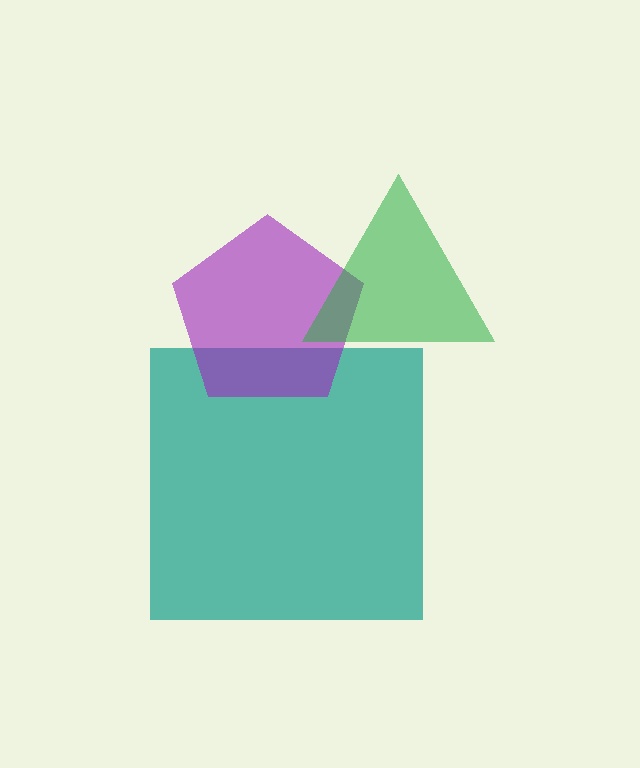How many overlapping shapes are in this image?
There are 3 overlapping shapes in the image.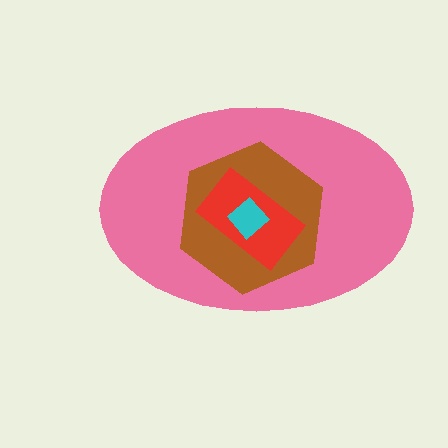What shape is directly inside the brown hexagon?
The red rectangle.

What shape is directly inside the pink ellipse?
The brown hexagon.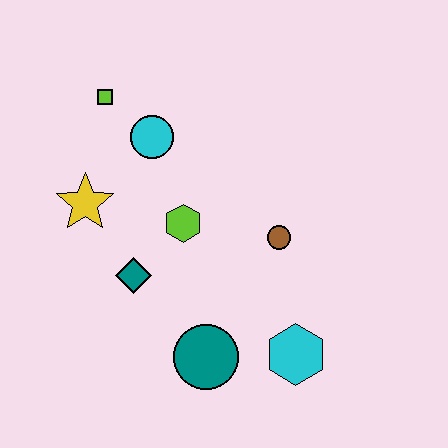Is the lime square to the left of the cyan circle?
Yes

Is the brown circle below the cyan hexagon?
No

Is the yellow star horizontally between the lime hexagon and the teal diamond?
No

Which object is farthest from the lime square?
The cyan hexagon is farthest from the lime square.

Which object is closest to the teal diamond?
The lime hexagon is closest to the teal diamond.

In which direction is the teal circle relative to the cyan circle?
The teal circle is below the cyan circle.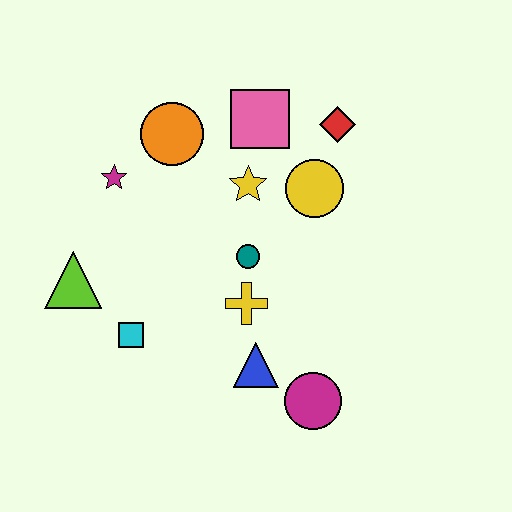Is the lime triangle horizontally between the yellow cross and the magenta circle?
No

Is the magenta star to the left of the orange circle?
Yes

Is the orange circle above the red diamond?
No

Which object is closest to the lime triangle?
The cyan square is closest to the lime triangle.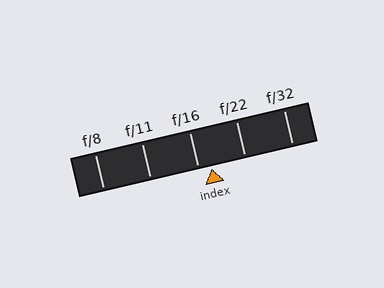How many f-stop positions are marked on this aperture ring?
There are 5 f-stop positions marked.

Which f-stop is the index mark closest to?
The index mark is closest to f/16.